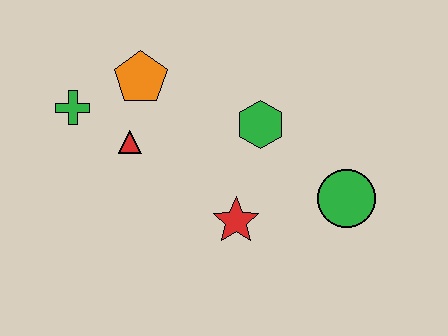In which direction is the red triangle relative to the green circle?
The red triangle is to the left of the green circle.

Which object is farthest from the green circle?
The green cross is farthest from the green circle.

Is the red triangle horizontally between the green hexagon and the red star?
No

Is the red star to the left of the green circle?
Yes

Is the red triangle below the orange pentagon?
Yes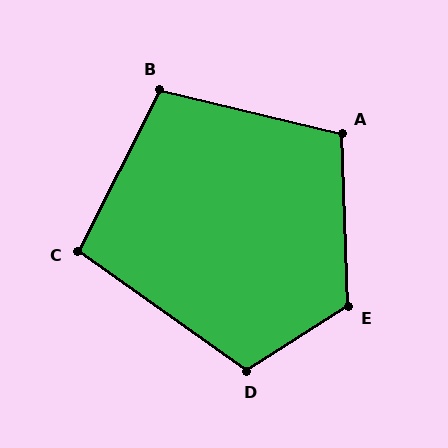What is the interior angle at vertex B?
Approximately 103 degrees (obtuse).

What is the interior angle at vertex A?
Approximately 105 degrees (obtuse).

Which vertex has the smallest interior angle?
C, at approximately 99 degrees.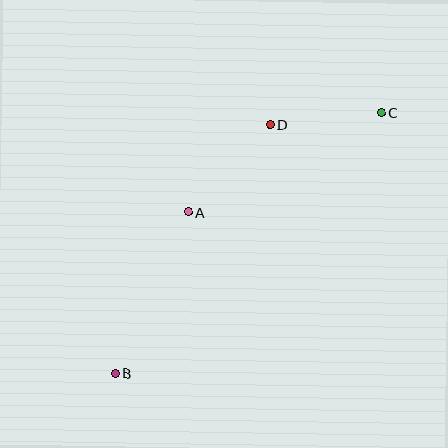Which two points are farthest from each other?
Points B and C are farthest from each other.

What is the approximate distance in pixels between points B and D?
The distance between B and D is approximately 294 pixels.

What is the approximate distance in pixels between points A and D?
The distance between A and D is approximately 120 pixels.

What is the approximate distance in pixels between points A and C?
The distance between A and C is approximately 217 pixels.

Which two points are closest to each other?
Points C and D are closest to each other.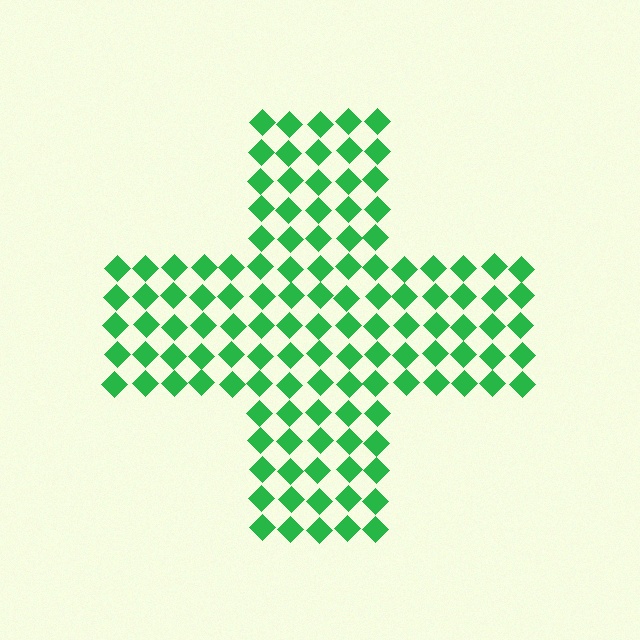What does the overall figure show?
The overall figure shows a cross.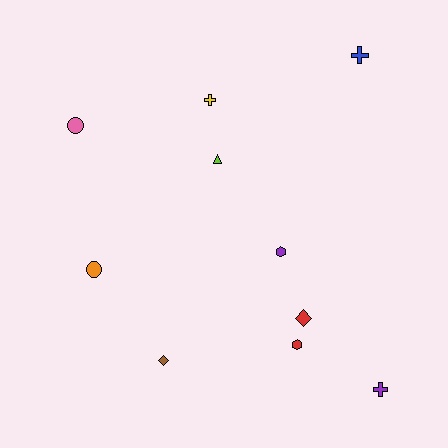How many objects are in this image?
There are 10 objects.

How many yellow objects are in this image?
There is 1 yellow object.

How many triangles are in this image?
There is 1 triangle.